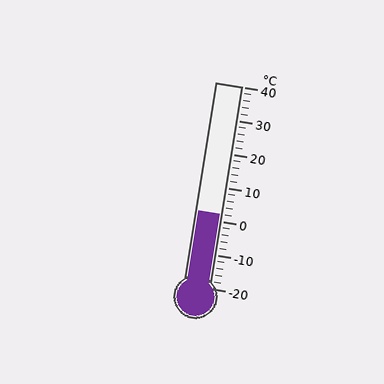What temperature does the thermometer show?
The thermometer shows approximately 2°C.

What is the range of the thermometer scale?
The thermometer scale ranges from -20°C to 40°C.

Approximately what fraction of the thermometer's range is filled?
The thermometer is filled to approximately 35% of its range.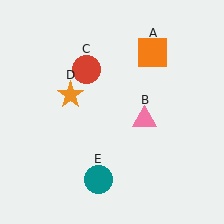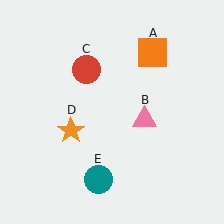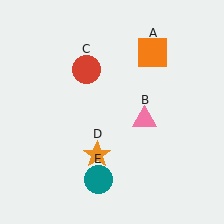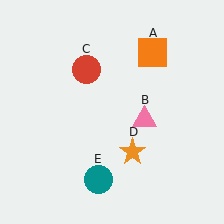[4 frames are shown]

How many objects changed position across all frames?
1 object changed position: orange star (object D).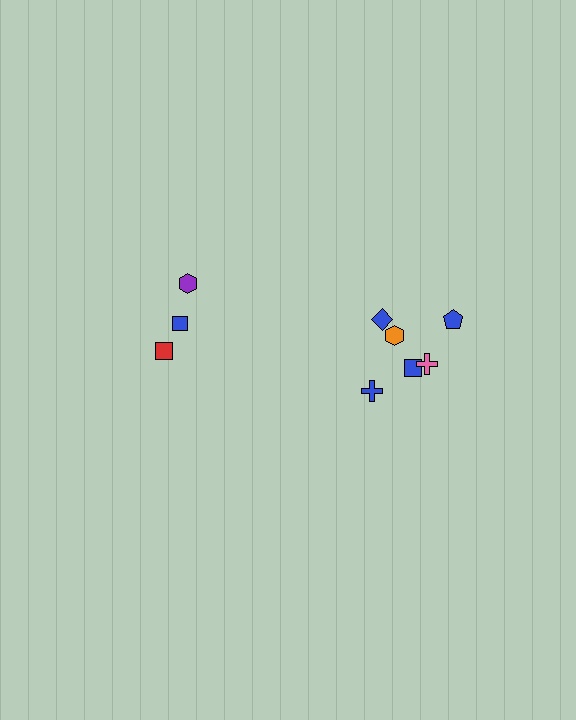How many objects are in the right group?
There are 6 objects.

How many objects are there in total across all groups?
There are 9 objects.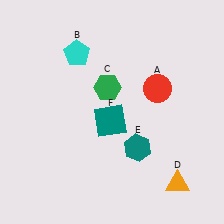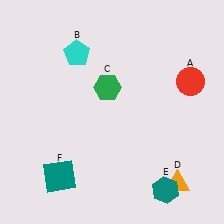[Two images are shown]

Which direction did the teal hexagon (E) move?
The teal hexagon (E) moved down.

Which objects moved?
The objects that moved are: the red circle (A), the teal hexagon (E), the teal square (F).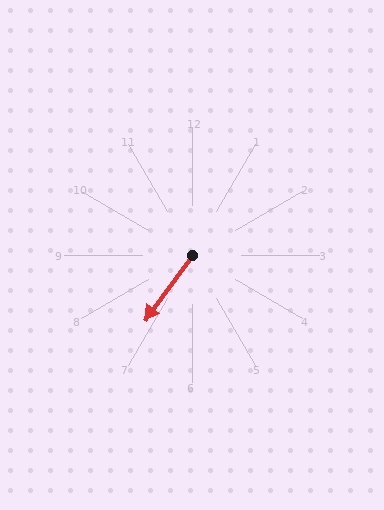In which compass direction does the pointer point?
Southwest.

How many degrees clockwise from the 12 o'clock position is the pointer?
Approximately 216 degrees.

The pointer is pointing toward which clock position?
Roughly 7 o'clock.